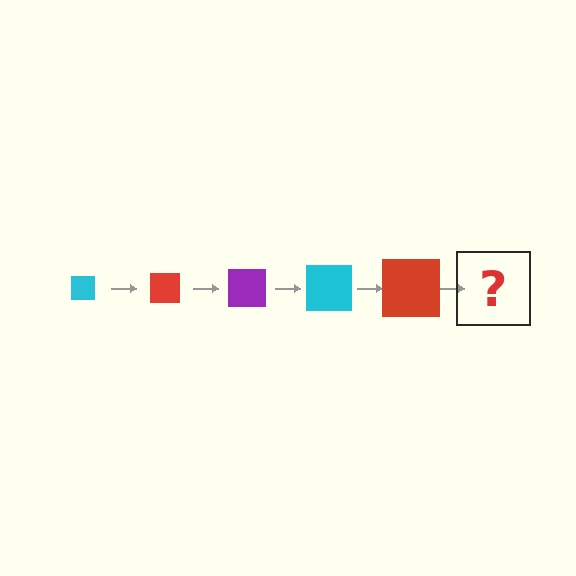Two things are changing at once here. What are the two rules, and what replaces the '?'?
The two rules are that the square grows larger each step and the color cycles through cyan, red, and purple. The '?' should be a purple square, larger than the previous one.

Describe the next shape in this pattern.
It should be a purple square, larger than the previous one.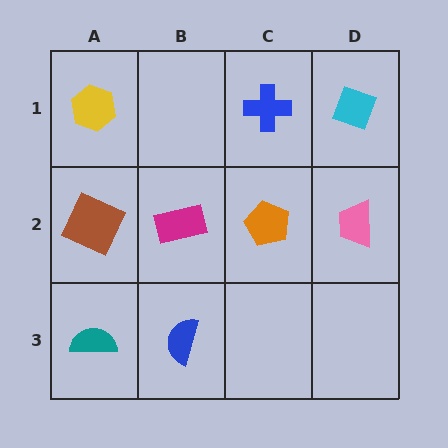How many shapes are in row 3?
2 shapes.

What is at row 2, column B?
A magenta rectangle.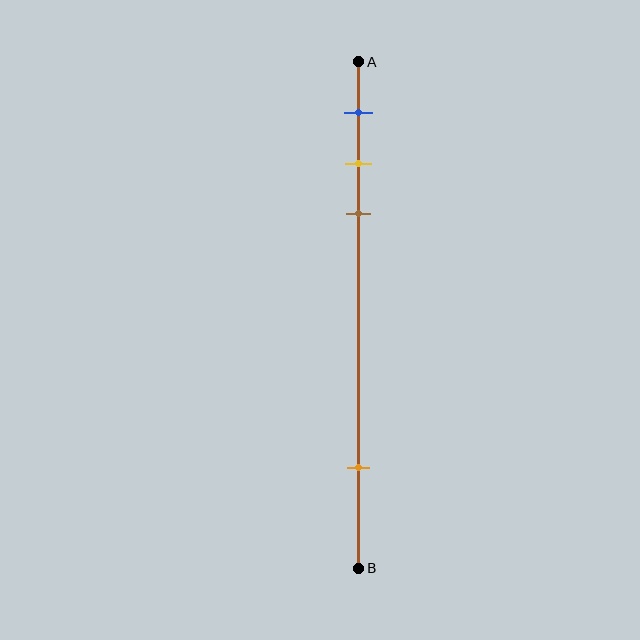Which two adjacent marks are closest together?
The yellow and brown marks are the closest adjacent pair.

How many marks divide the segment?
There are 4 marks dividing the segment.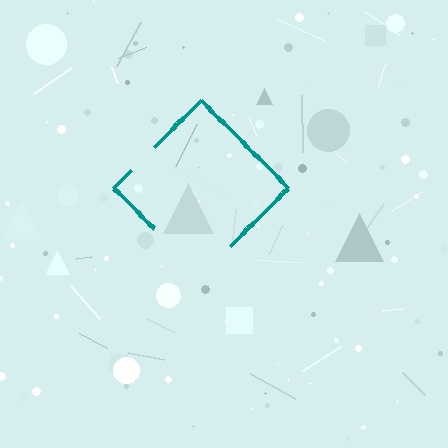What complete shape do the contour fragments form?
The contour fragments form a diamond.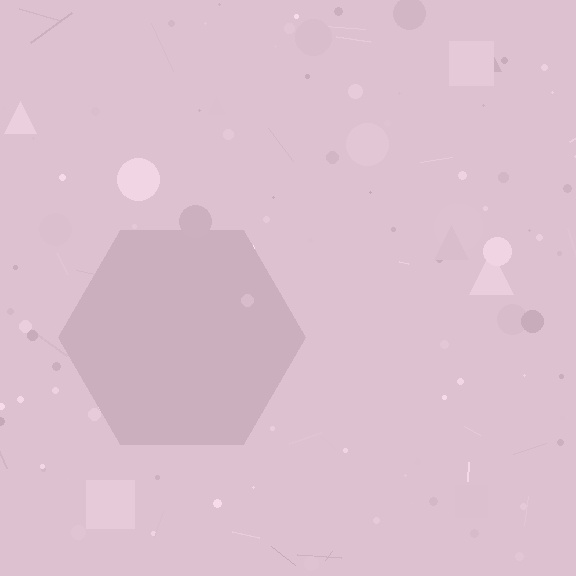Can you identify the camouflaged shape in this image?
The camouflaged shape is a hexagon.